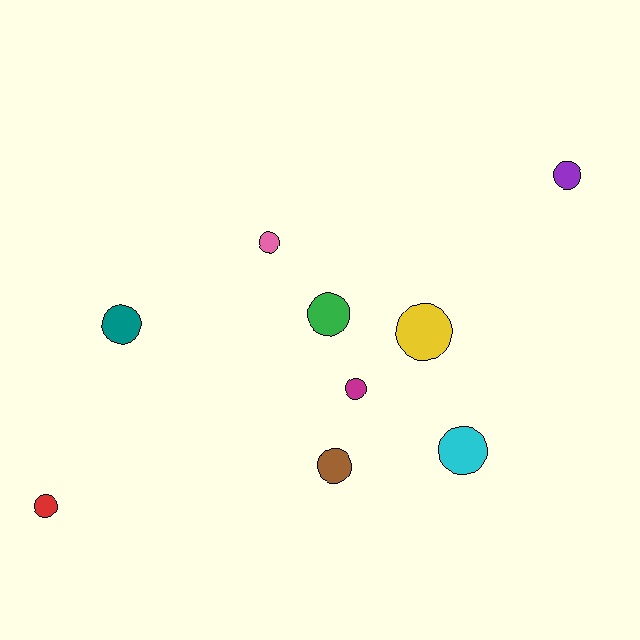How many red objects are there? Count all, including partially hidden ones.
There is 1 red object.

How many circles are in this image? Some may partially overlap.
There are 9 circles.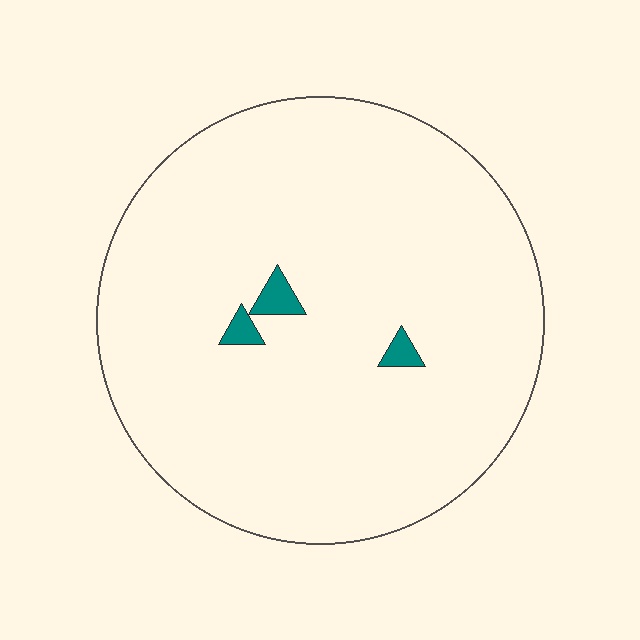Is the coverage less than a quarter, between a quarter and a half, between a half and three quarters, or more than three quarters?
Less than a quarter.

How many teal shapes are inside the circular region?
3.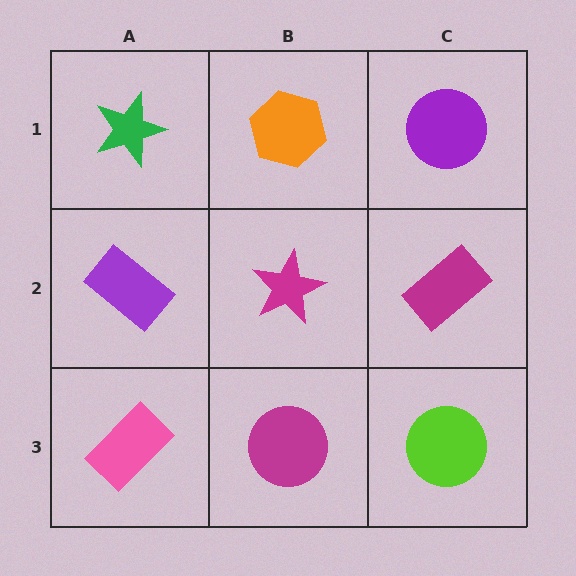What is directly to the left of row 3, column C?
A magenta circle.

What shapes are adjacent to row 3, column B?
A magenta star (row 2, column B), a pink rectangle (row 3, column A), a lime circle (row 3, column C).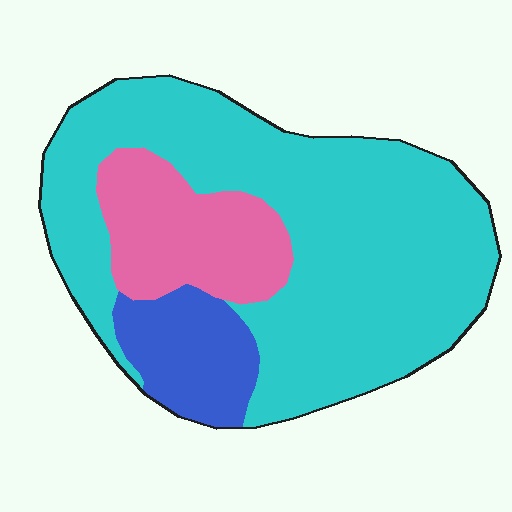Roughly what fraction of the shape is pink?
Pink covers around 20% of the shape.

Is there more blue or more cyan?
Cyan.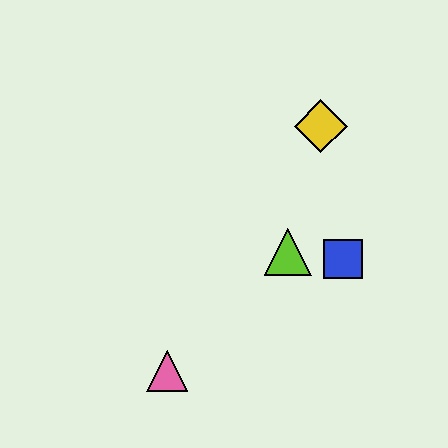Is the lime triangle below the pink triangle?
No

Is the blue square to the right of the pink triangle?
Yes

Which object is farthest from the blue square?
The pink triangle is farthest from the blue square.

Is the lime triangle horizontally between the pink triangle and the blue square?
Yes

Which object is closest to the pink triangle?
The lime triangle is closest to the pink triangle.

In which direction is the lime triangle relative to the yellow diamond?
The lime triangle is below the yellow diamond.